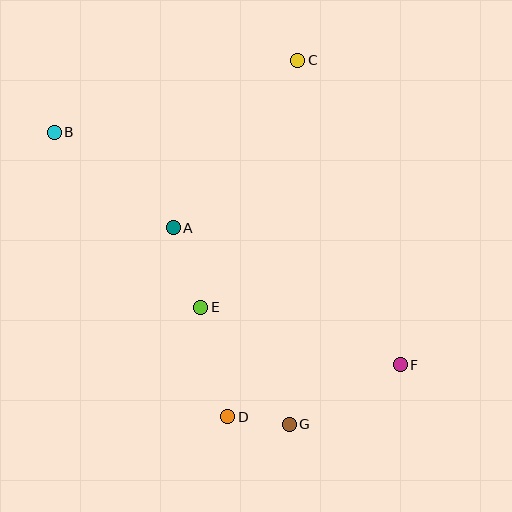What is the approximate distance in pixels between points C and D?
The distance between C and D is approximately 363 pixels.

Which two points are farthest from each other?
Points B and F are farthest from each other.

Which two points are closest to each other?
Points D and G are closest to each other.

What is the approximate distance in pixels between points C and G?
The distance between C and G is approximately 364 pixels.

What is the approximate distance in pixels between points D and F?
The distance between D and F is approximately 180 pixels.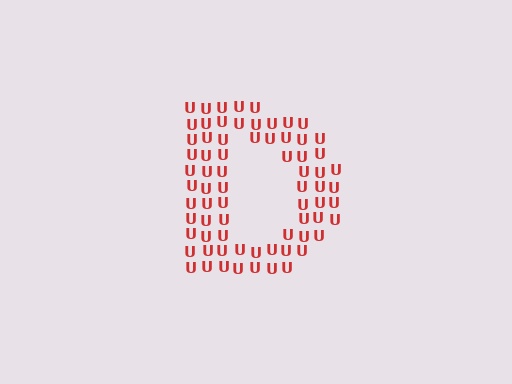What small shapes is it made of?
It is made of small letter U's.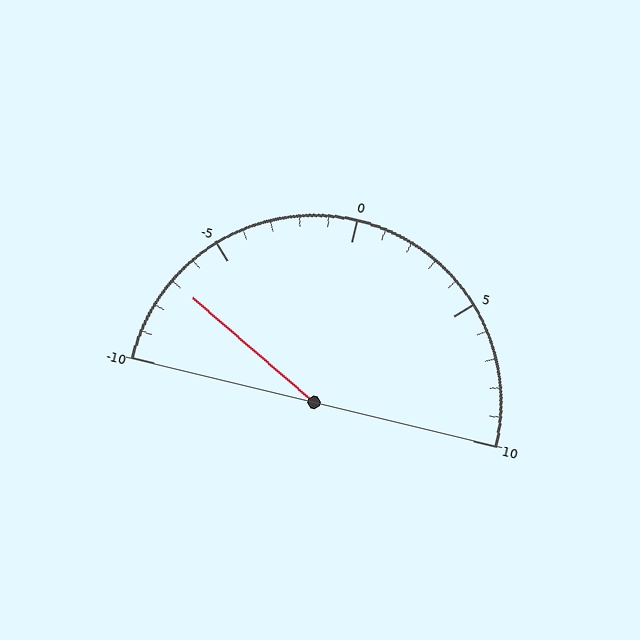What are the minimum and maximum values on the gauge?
The gauge ranges from -10 to 10.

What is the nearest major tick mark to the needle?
The nearest major tick mark is -5.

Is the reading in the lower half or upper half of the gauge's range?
The reading is in the lower half of the range (-10 to 10).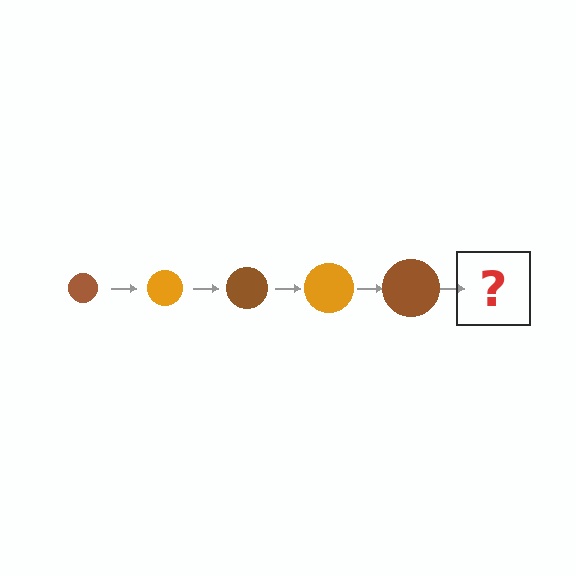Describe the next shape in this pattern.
It should be an orange circle, larger than the previous one.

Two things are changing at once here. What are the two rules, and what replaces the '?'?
The two rules are that the circle grows larger each step and the color cycles through brown and orange. The '?' should be an orange circle, larger than the previous one.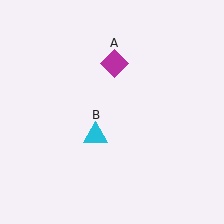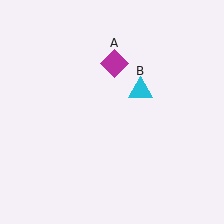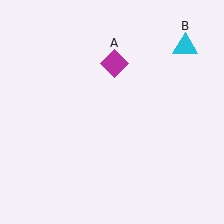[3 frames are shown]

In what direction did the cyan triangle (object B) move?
The cyan triangle (object B) moved up and to the right.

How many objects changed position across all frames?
1 object changed position: cyan triangle (object B).